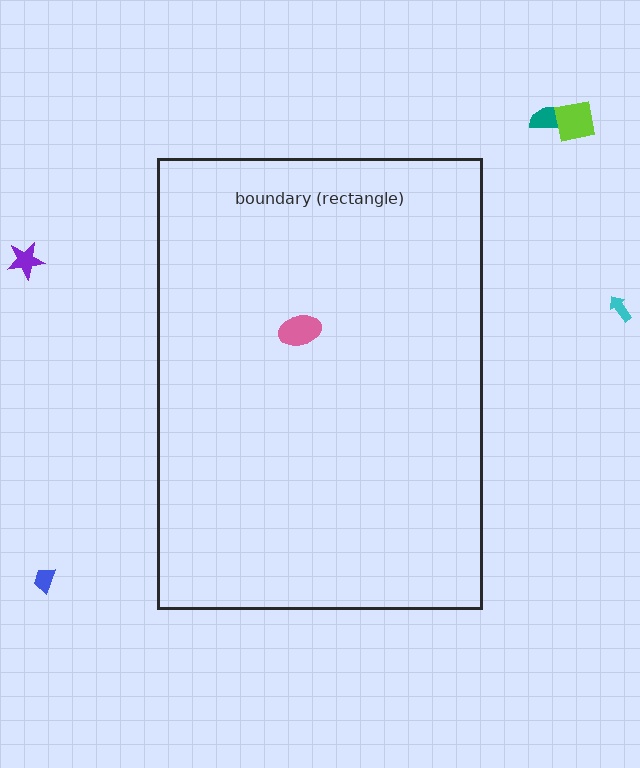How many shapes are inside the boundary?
1 inside, 5 outside.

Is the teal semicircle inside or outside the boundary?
Outside.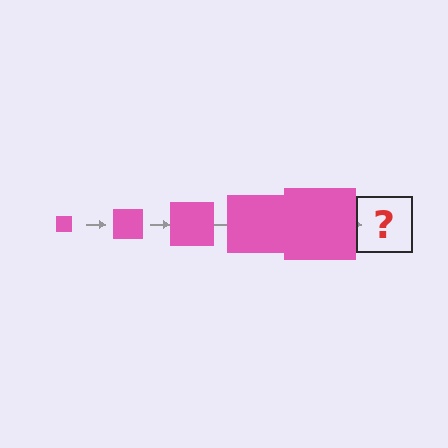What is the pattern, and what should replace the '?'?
The pattern is that the square gets progressively larger each step. The '?' should be a pink square, larger than the previous one.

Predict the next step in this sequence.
The next step is a pink square, larger than the previous one.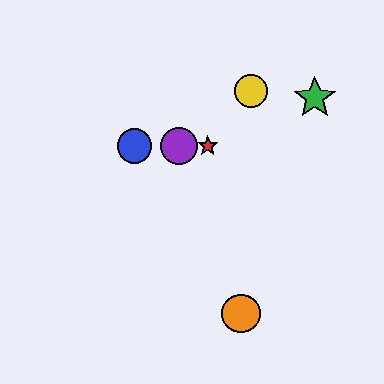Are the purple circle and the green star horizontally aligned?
No, the purple circle is at y≈146 and the green star is at y≈98.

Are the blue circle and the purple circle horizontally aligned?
Yes, both are at y≈146.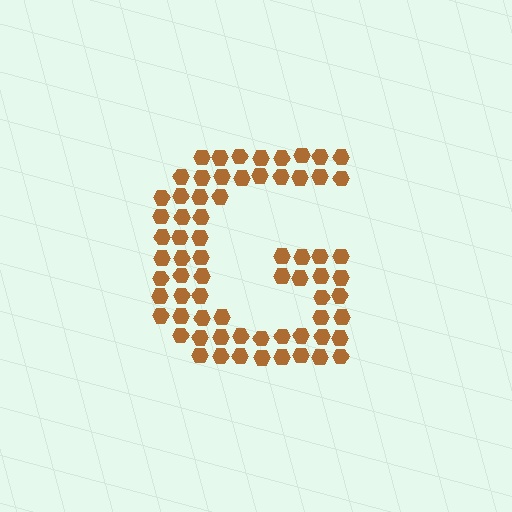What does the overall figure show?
The overall figure shows the letter G.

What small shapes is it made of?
It is made of small hexagons.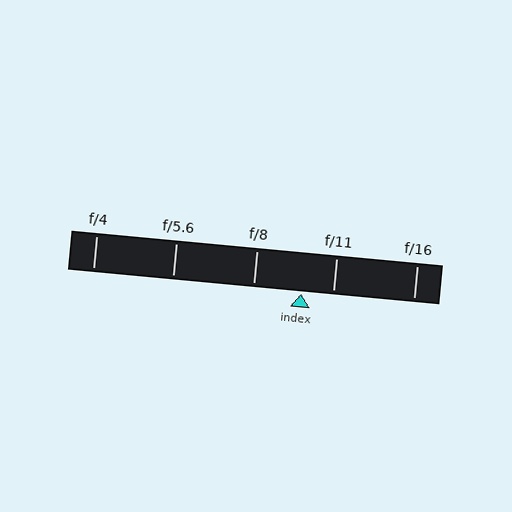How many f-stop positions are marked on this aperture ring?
There are 5 f-stop positions marked.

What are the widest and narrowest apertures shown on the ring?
The widest aperture shown is f/4 and the narrowest is f/16.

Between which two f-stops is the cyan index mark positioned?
The index mark is between f/8 and f/11.